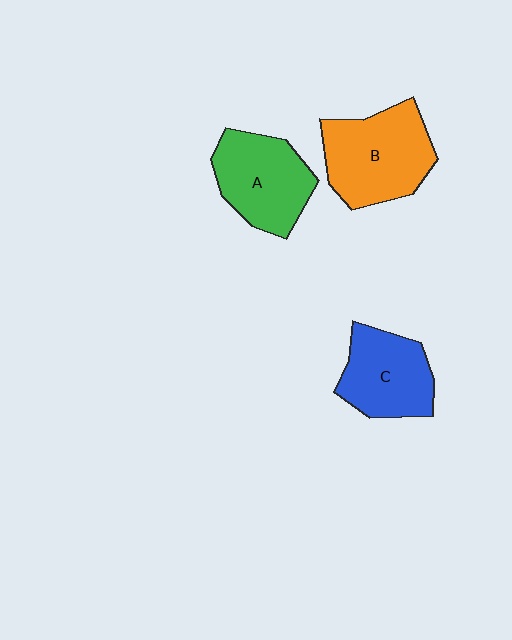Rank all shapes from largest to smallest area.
From largest to smallest: B (orange), A (green), C (blue).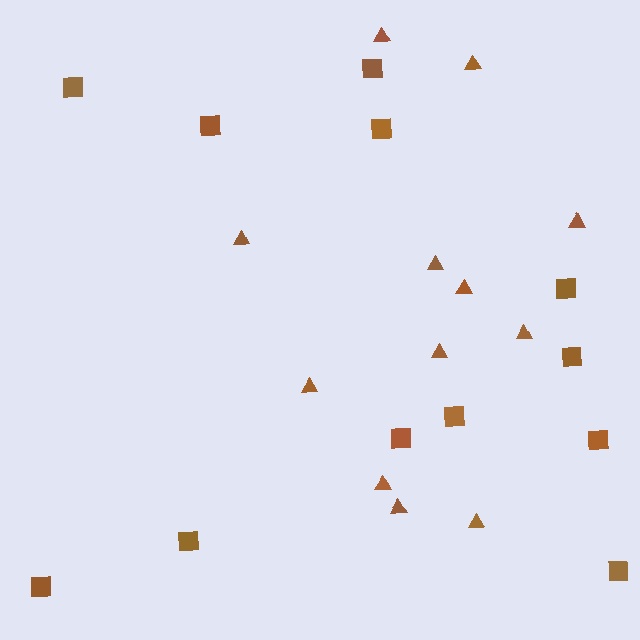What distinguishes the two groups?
There are 2 groups: one group of squares (12) and one group of triangles (12).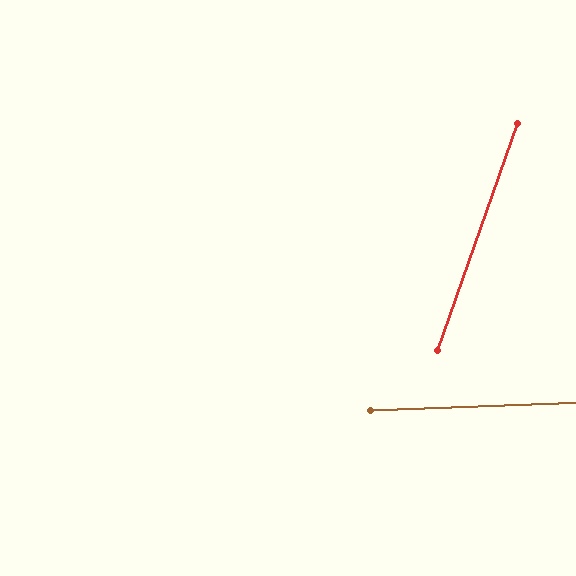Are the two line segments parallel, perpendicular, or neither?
Neither parallel nor perpendicular — they differ by about 69°.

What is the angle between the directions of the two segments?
Approximately 69 degrees.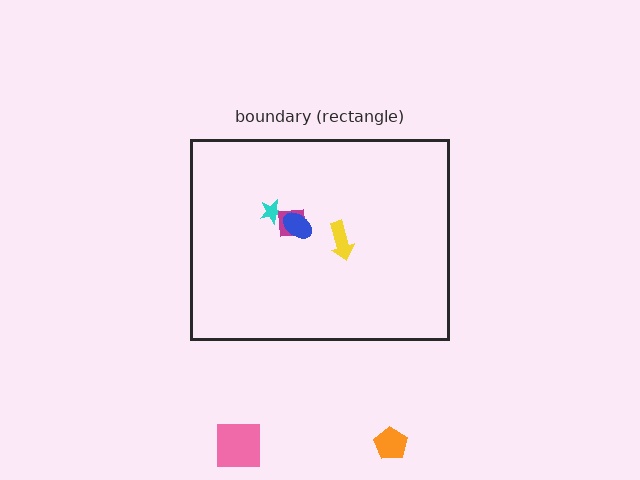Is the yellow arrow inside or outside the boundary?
Inside.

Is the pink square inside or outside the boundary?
Outside.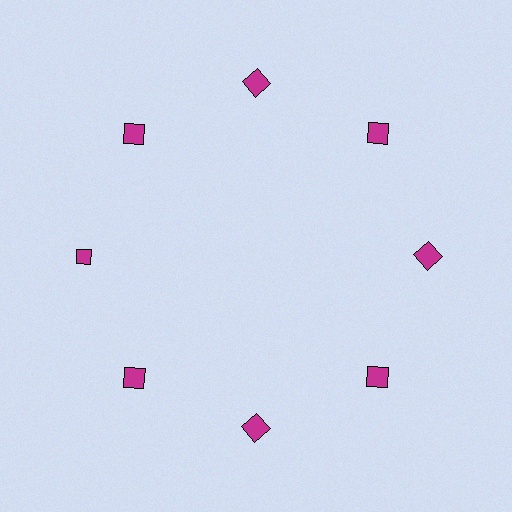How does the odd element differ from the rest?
It has a different shape: diamond instead of square.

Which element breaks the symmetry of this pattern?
The magenta diamond at roughly the 9 o'clock position breaks the symmetry. All other shapes are magenta squares.